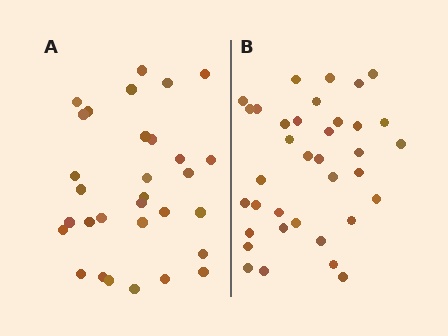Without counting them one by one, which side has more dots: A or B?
Region B (the right region) has more dots.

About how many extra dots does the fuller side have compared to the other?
Region B has about 5 more dots than region A.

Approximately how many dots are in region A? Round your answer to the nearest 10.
About 30 dots. (The exact count is 31, which rounds to 30.)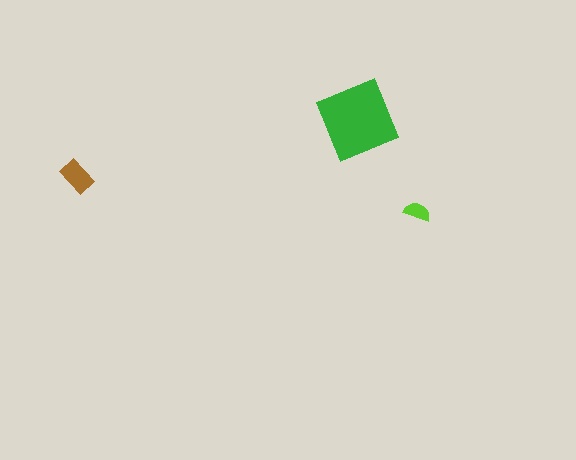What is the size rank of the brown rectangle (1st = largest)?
2nd.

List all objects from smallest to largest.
The lime semicircle, the brown rectangle, the green diamond.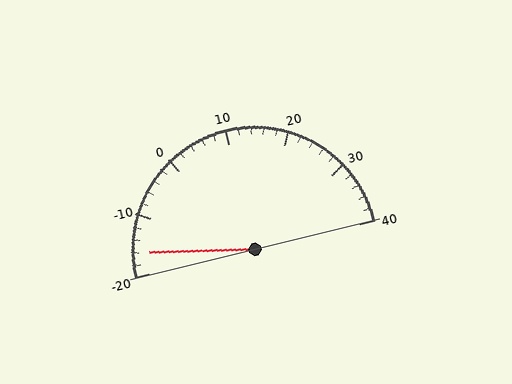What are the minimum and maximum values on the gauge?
The gauge ranges from -20 to 40.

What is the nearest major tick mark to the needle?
The nearest major tick mark is -20.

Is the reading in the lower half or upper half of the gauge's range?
The reading is in the lower half of the range (-20 to 40).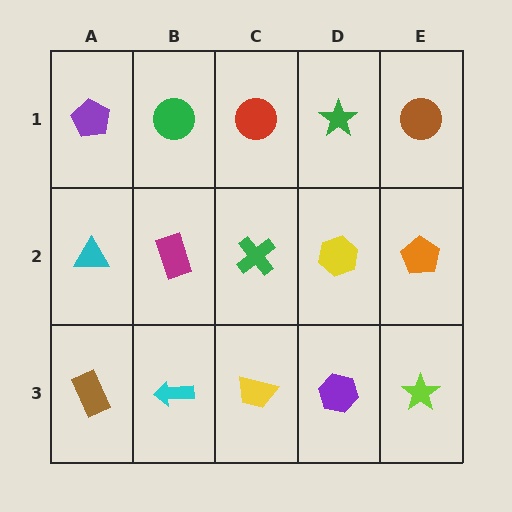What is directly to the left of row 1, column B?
A purple pentagon.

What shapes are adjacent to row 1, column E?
An orange pentagon (row 2, column E), a green star (row 1, column D).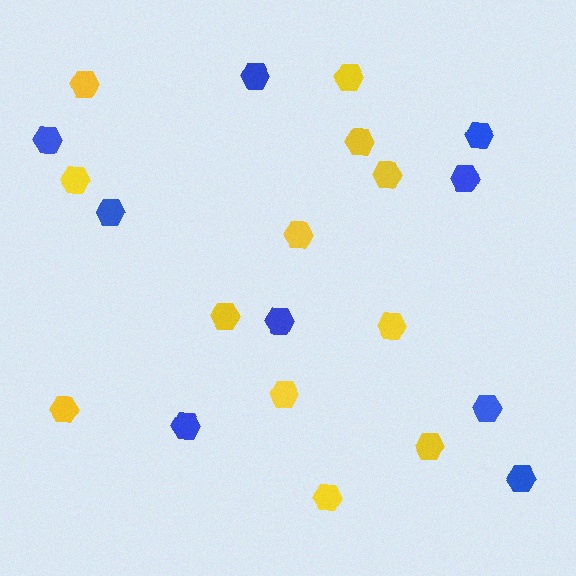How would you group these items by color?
There are 2 groups: one group of yellow hexagons (12) and one group of blue hexagons (9).